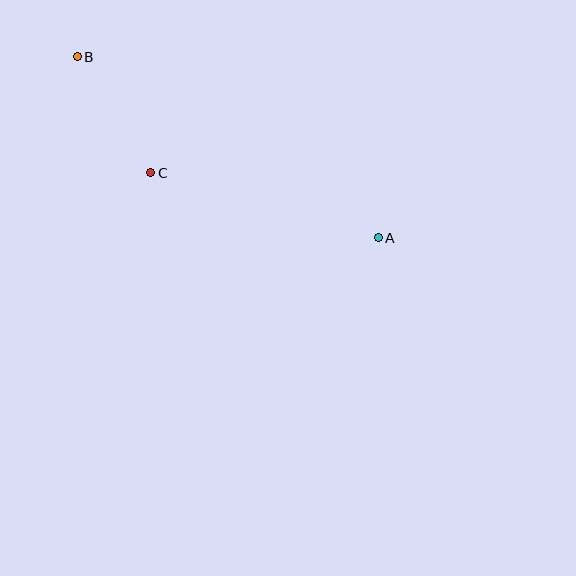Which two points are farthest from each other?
Points A and B are farthest from each other.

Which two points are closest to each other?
Points B and C are closest to each other.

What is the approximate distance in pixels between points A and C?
The distance between A and C is approximately 237 pixels.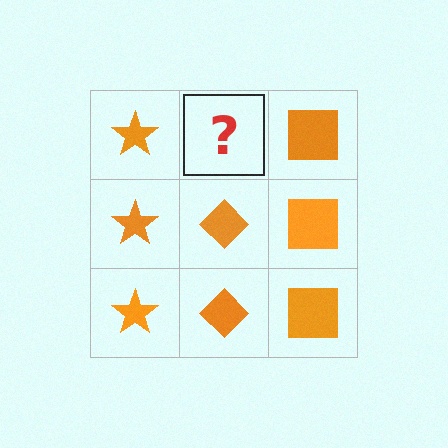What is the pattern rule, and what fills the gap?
The rule is that each column has a consistent shape. The gap should be filled with an orange diamond.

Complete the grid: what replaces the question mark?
The question mark should be replaced with an orange diamond.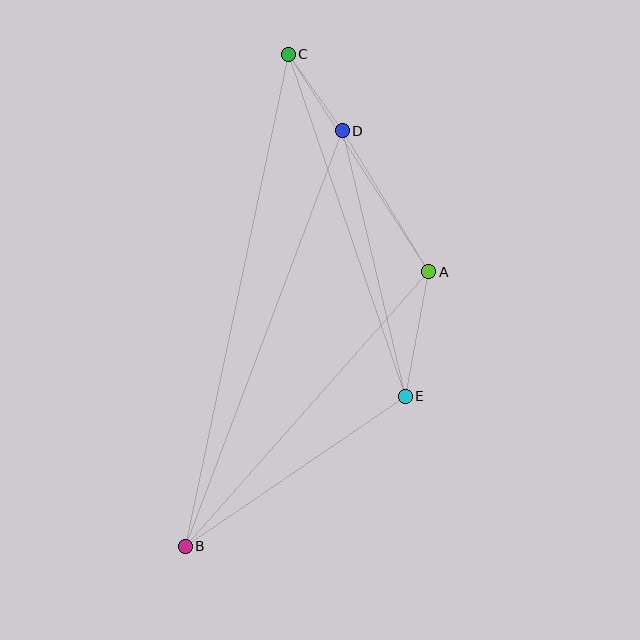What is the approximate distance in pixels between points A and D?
The distance between A and D is approximately 166 pixels.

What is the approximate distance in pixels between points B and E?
The distance between B and E is approximately 266 pixels.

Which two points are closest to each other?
Points C and D are closest to each other.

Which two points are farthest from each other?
Points B and C are farthest from each other.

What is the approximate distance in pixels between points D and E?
The distance between D and E is approximately 273 pixels.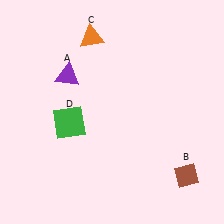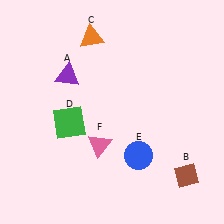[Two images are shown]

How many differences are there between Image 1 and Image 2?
There are 2 differences between the two images.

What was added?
A blue circle (E), a pink triangle (F) were added in Image 2.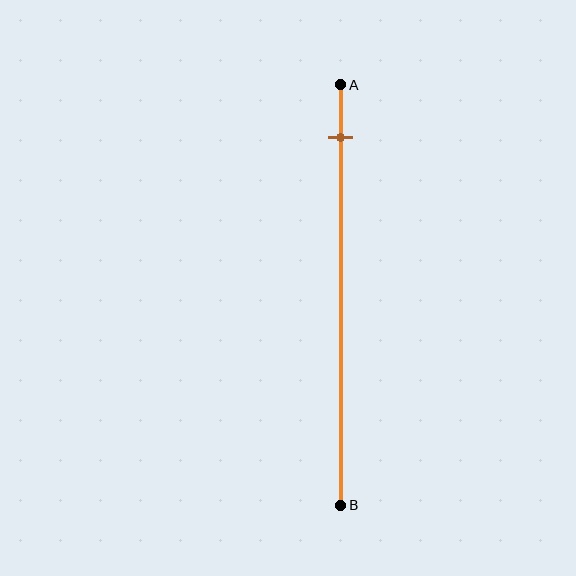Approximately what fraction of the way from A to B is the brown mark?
The brown mark is approximately 15% of the way from A to B.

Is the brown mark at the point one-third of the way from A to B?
No, the mark is at about 15% from A, not at the 33% one-third point.